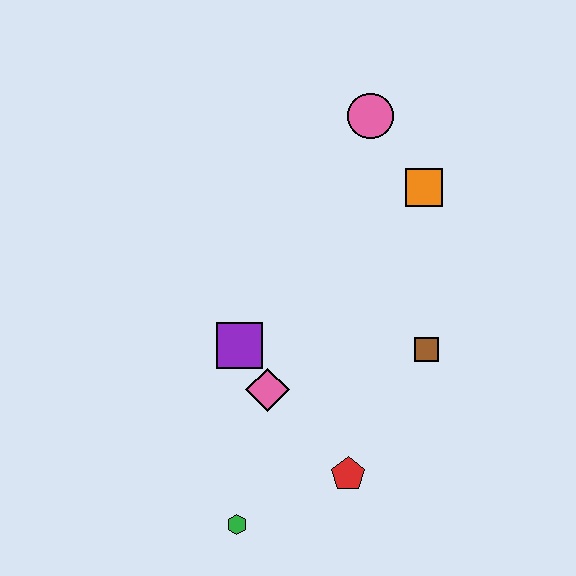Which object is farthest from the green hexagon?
The pink circle is farthest from the green hexagon.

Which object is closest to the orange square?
The pink circle is closest to the orange square.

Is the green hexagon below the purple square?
Yes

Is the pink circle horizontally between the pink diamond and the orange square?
Yes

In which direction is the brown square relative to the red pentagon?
The brown square is above the red pentagon.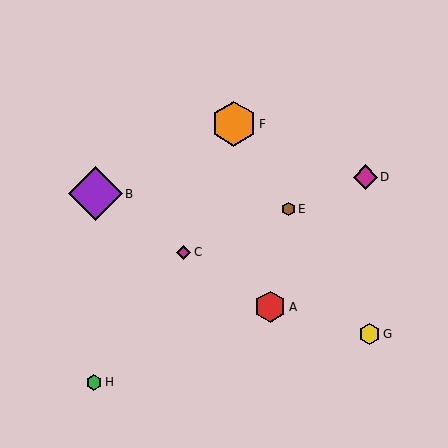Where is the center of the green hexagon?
The center of the green hexagon is at (94, 382).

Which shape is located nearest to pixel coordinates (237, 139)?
The orange hexagon (labeled F) at (234, 124) is nearest to that location.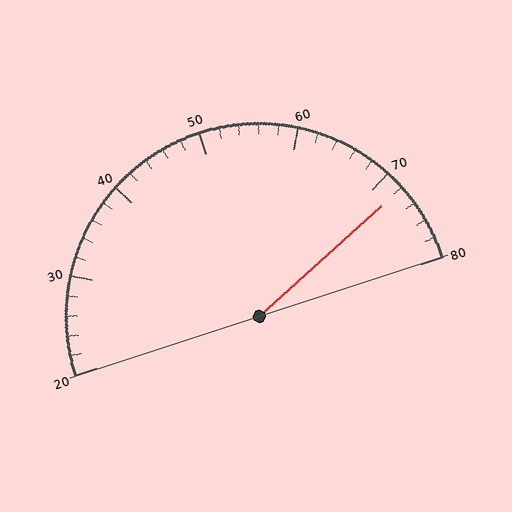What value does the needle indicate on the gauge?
The needle indicates approximately 72.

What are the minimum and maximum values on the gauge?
The gauge ranges from 20 to 80.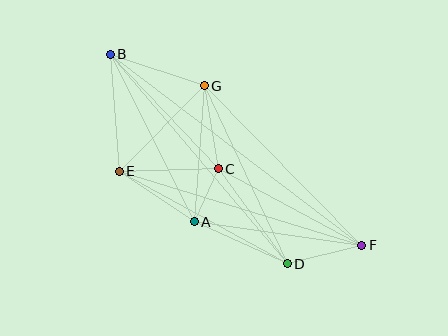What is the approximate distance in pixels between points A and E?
The distance between A and E is approximately 90 pixels.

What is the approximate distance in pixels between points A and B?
The distance between A and B is approximately 187 pixels.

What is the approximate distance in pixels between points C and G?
The distance between C and G is approximately 85 pixels.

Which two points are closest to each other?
Points A and C are closest to each other.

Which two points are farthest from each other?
Points B and F are farthest from each other.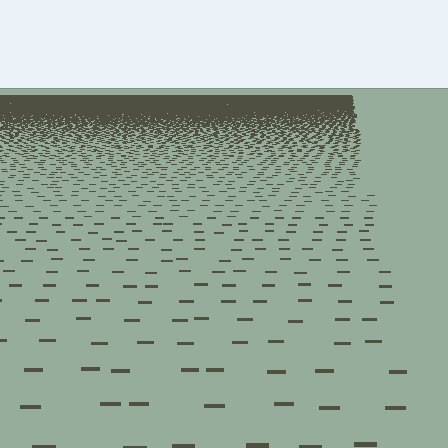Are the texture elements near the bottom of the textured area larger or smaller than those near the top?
Larger. Near the bottom, elements are closer to the viewer and appear at a bigger on-screen size.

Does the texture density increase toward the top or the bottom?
Density increases toward the top.